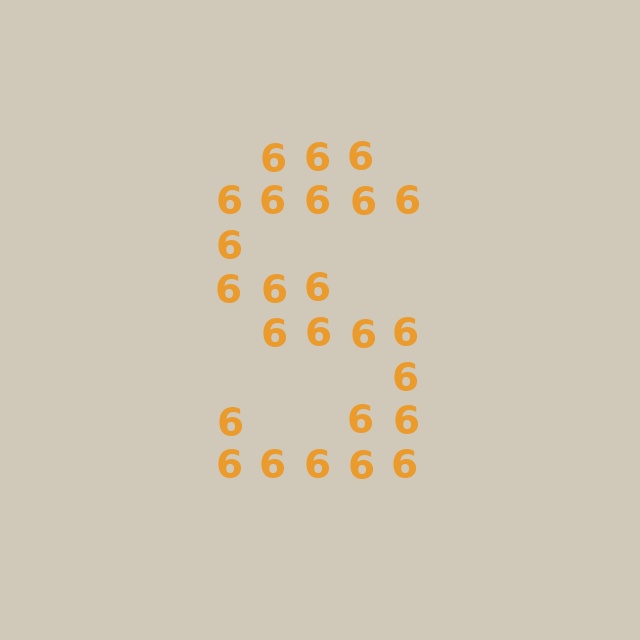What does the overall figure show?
The overall figure shows the letter S.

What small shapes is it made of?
It is made of small digit 6's.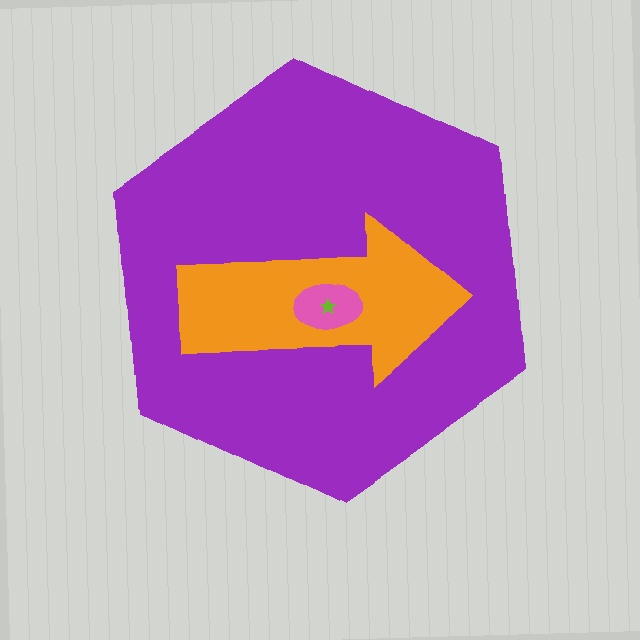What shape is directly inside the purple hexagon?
The orange arrow.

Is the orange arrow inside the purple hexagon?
Yes.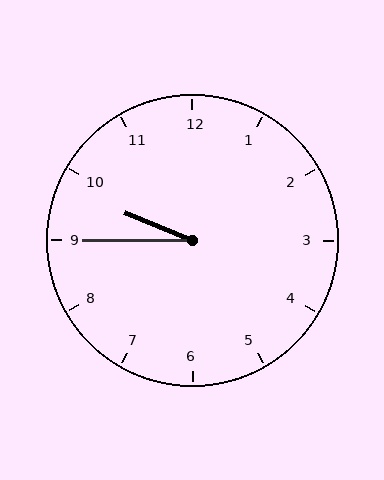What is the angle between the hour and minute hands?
Approximately 22 degrees.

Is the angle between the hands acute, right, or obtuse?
It is acute.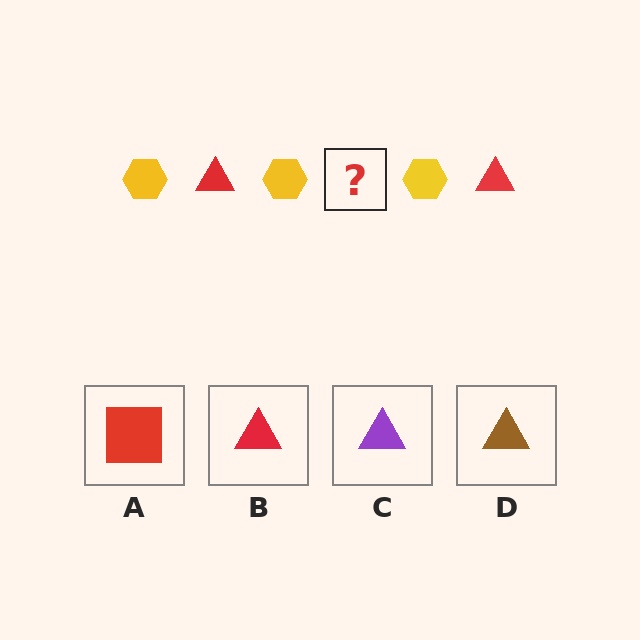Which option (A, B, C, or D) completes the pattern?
B.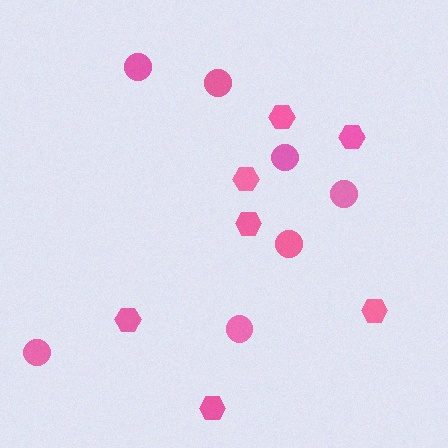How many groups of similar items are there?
There are 2 groups: one group of circles (7) and one group of hexagons (7).